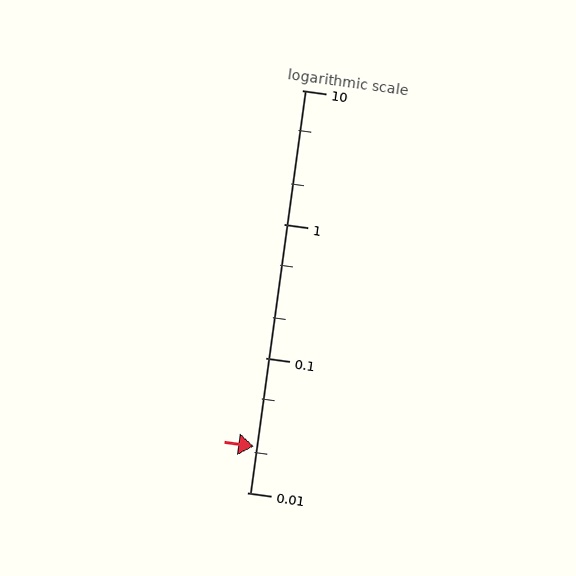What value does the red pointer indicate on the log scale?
The pointer indicates approximately 0.022.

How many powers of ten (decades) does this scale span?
The scale spans 3 decades, from 0.01 to 10.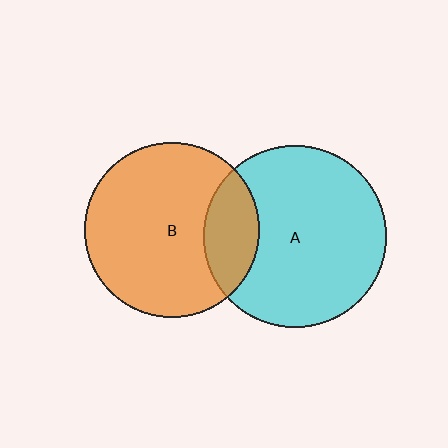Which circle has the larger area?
Circle A (cyan).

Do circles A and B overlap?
Yes.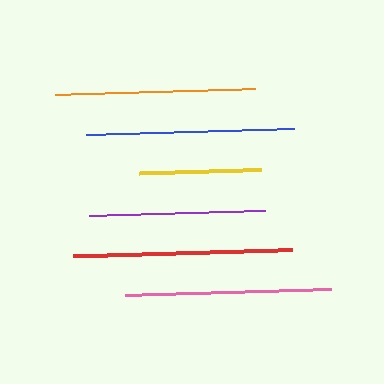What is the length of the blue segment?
The blue segment is approximately 208 pixels long.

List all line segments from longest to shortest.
From longest to shortest: red, blue, pink, orange, purple, yellow.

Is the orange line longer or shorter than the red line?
The red line is longer than the orange line.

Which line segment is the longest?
The red line is the longest at approximately 220 pixels.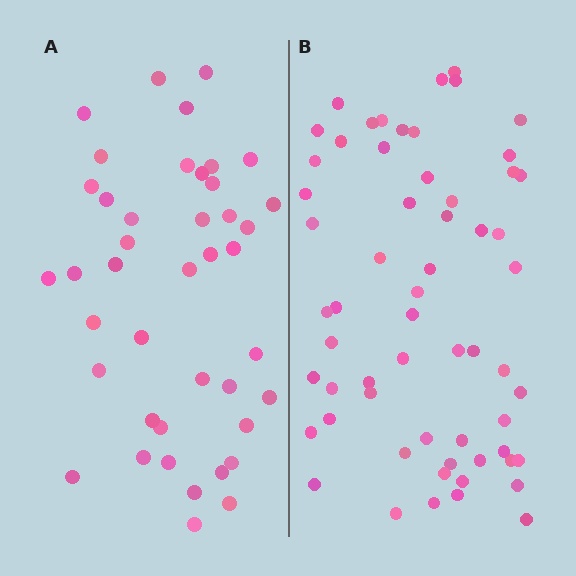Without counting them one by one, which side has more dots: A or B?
Region B (the right region) has more dots.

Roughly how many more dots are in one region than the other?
Region B has approximately 20 more dots than region A.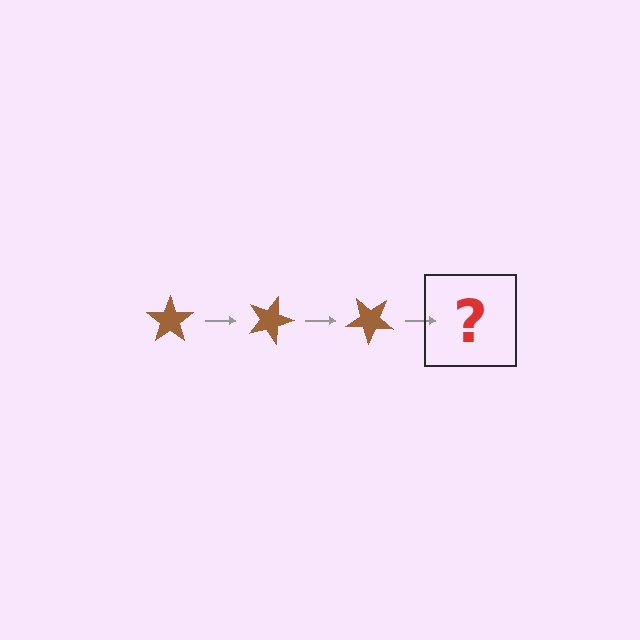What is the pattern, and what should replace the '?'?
The pattern is that the star rotates 20 degrees each step. The '?' should be a brown star rotated 60 degrees.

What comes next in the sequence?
The next element should be a brown star rotated 60 degrees.